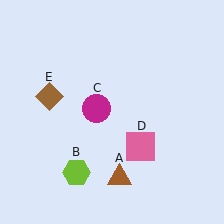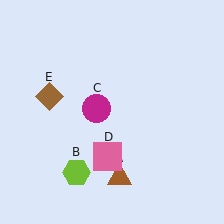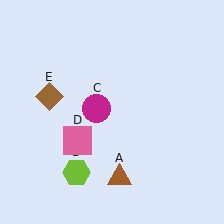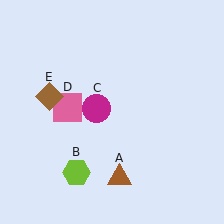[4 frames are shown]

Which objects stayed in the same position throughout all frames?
Brown triangle (object A) and lime hexagon (object B) and magenta circle (object C) and brown diamond (object E) remained stationary.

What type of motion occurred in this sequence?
The pink square (object D) rotated clockwise around the center of the scene.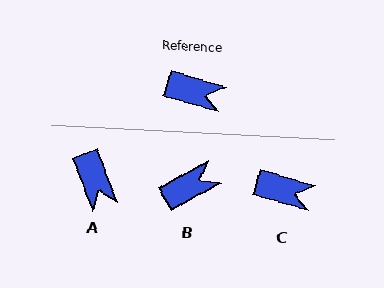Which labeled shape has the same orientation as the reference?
C.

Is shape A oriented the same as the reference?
No, it is off by about 53 degrees.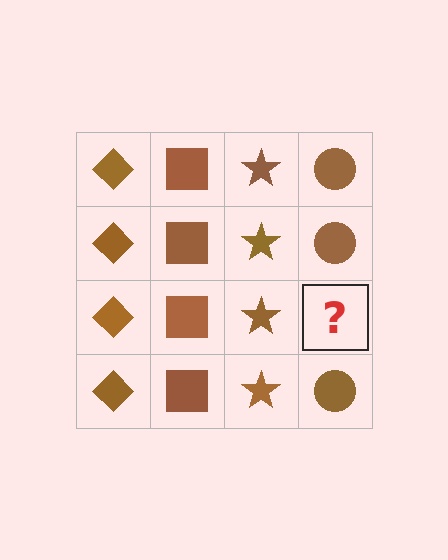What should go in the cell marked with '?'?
The missing cell should contain a brown circle.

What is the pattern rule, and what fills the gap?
The rule is that each column has a consistent shape. The gap should be filled with a brown circle.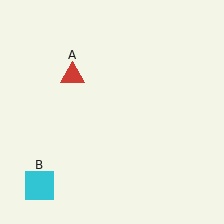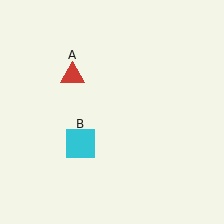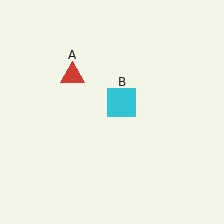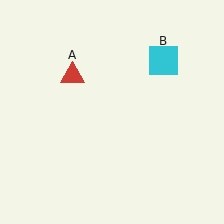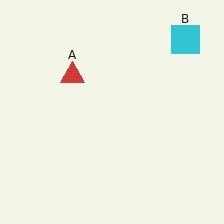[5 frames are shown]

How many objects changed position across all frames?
1 object changed position: cyan square (object B).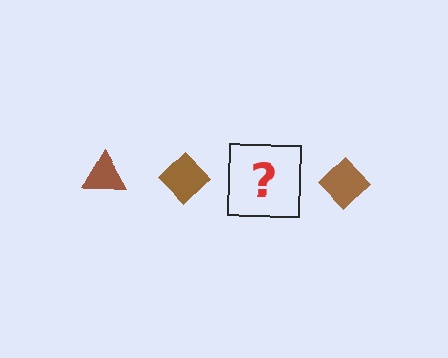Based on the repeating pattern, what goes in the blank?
The blank should be a brown triangle.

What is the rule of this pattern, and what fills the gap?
The rule is that the pattern cycles through triangle, diamond shapes in brown. The gap should be filled with a brown triangle.